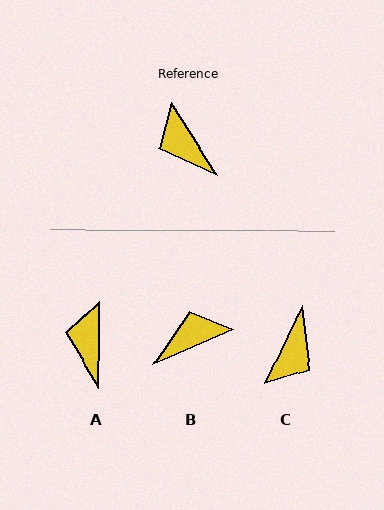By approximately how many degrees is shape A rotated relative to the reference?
Approximately 33 degrees clockwise.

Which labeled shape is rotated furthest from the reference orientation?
C, about 122 degrees away.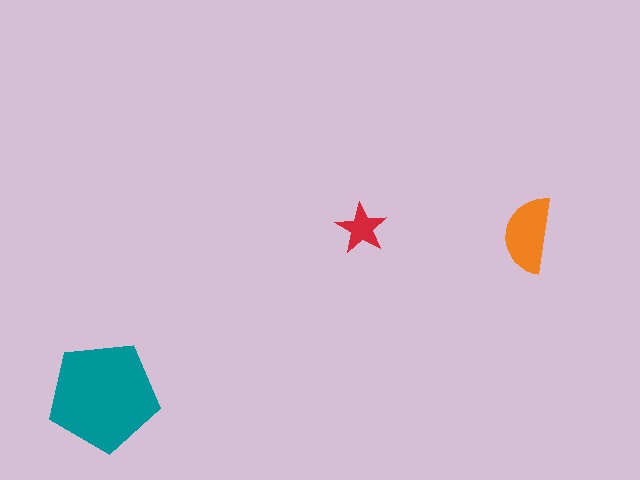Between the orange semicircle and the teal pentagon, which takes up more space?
The teal pentagon.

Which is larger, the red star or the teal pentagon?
The teal pentagon.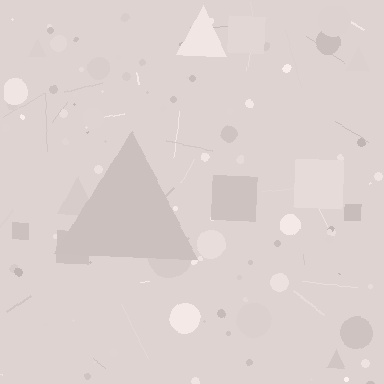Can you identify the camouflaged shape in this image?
The camouflaged shape is a triangle.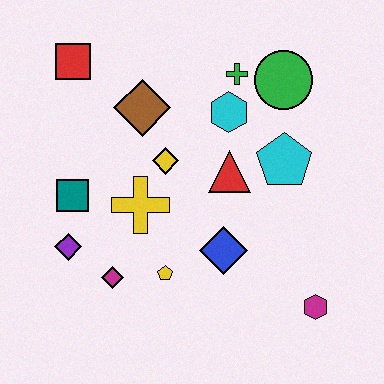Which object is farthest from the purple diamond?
The green circle is farthest from the purple diamond.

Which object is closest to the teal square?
The purple diamond is closest to the teal square.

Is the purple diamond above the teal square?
No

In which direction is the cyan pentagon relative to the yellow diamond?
The cyan pentagon is to the right of the yellow diamond.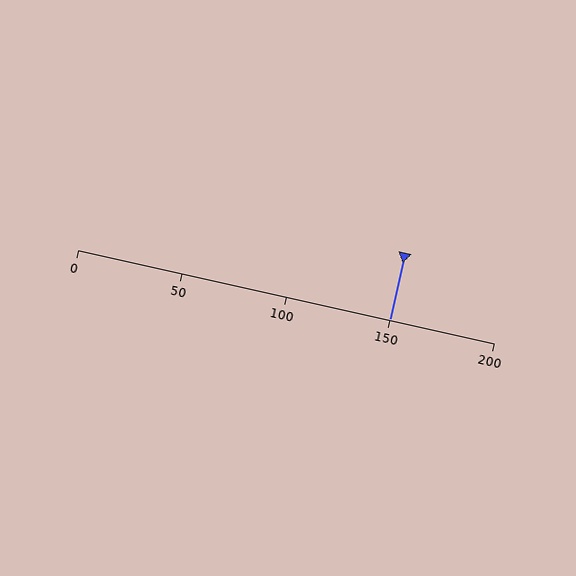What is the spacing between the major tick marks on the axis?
The major ticks are spaced 50 apart.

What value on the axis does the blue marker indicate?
The marker indicates approximately 150.